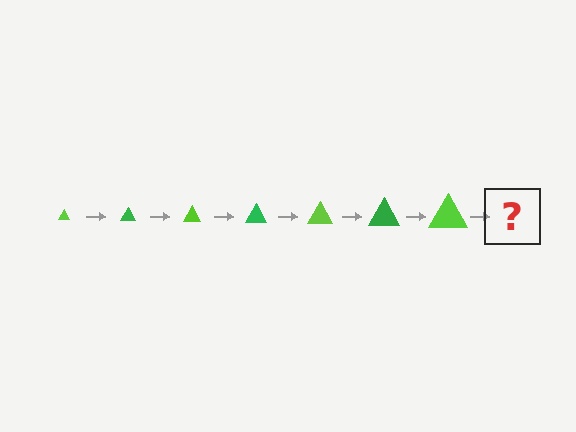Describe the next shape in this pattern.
It should be a green triangle, larger than the previous one.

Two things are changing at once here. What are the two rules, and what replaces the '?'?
The two rules are that the triangle grows larger each step and the color cycles through lime and green. The '?' should be a green triangle, larger than the previous one.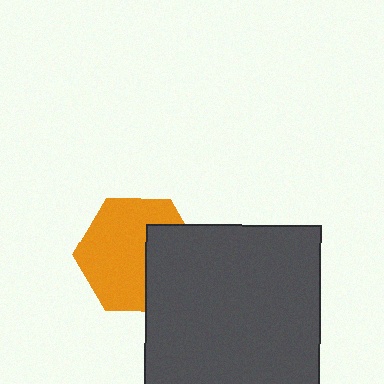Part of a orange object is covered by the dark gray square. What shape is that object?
It is a hexagon.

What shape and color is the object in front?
The object in front is a dark gray square.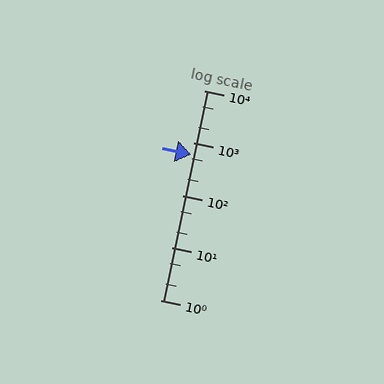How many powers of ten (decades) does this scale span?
The scale spans 4 decades, from 1 to 10000.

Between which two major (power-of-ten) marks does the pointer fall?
The pointer is between 100 and 1000.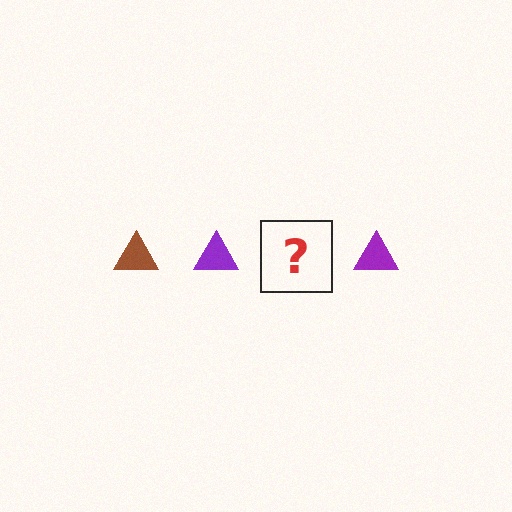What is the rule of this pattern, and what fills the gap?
The rule is that the pattern cycles through brown, purple triangles. The gap should be filled with a brown triangle.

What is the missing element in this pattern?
The missing element is a brown triangle.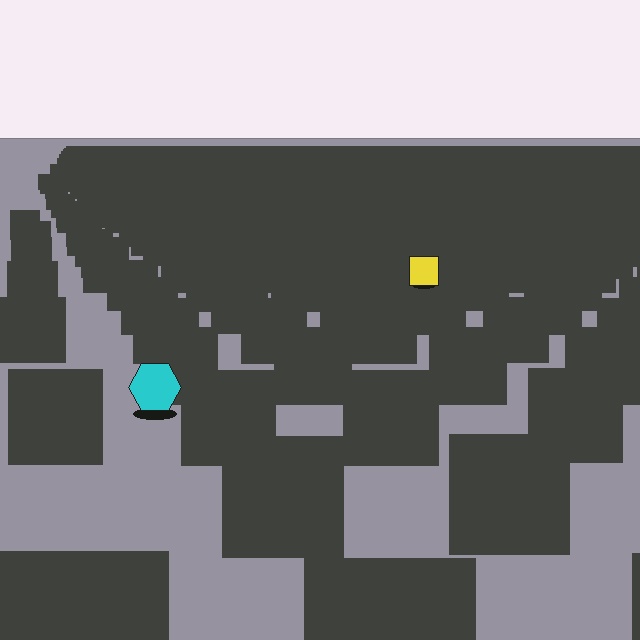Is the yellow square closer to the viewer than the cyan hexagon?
No. The cyan hexagon is closer — you can tell from the texture gradient: the ground texture is coarser near it.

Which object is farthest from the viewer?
The yellow square is farthest from the viewer. It appears smaller and the ground texture around it is denser.